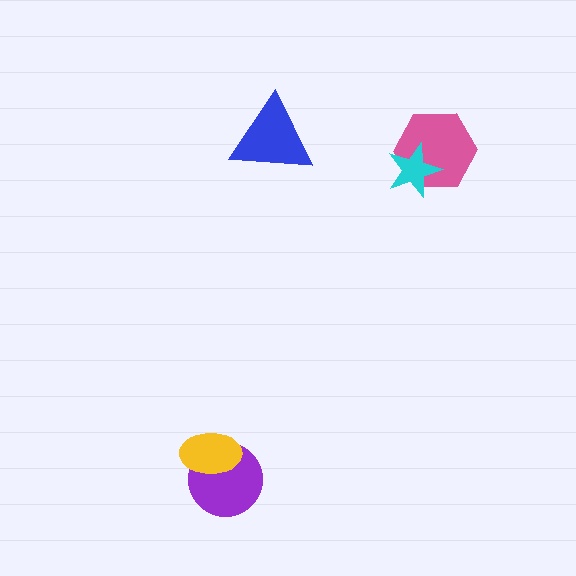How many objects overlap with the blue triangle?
0 objects overlap with the blue triangle.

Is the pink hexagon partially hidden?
Yes, it is partially covered by another shape.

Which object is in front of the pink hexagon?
The cyan star is in front of the pink hexagon.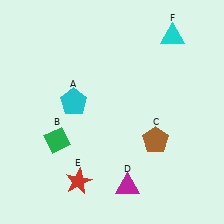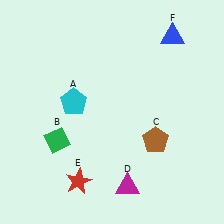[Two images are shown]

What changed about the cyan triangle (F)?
In Image 1, F is cyan. In Image 2, it changed to blue.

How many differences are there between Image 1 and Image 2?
There is 1 difference between the two images.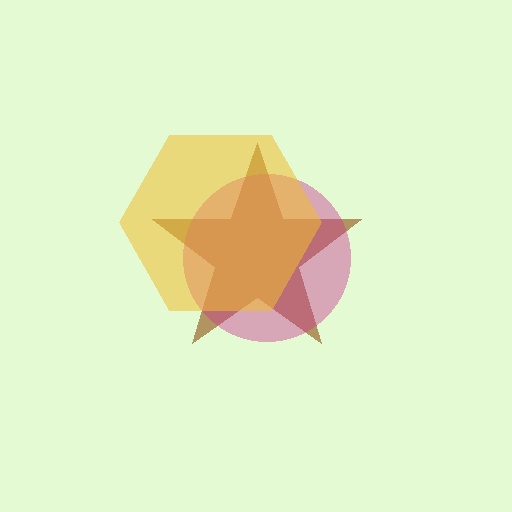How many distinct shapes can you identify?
There are 3 distinct shapes: a brown star, a magenta circle, a yellow hexagon.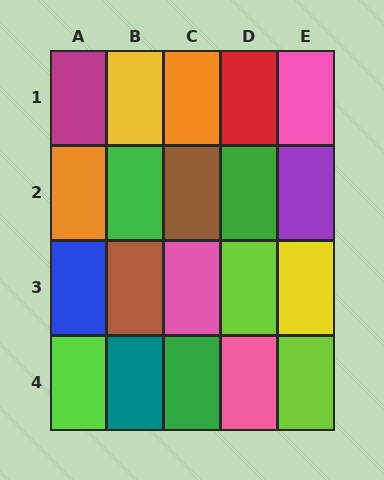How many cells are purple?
1 cell is purple.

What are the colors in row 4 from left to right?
Lime, teal, green, pink, lime.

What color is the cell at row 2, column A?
Orange.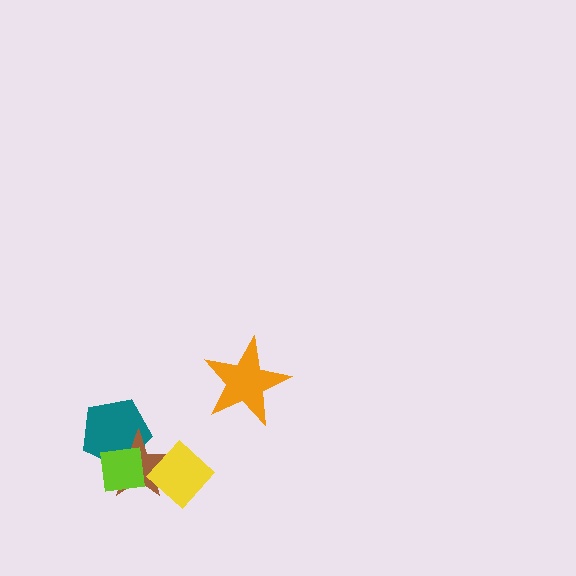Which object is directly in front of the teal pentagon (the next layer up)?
The brown star is directly in front of the teal pentagon.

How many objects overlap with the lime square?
2 objects overlap with the lime square.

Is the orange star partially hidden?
No, no other shape covers it.